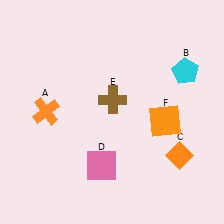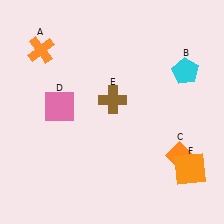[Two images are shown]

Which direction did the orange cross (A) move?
The orange cross (A) moved up.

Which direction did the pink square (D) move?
The pink square (D) moved up.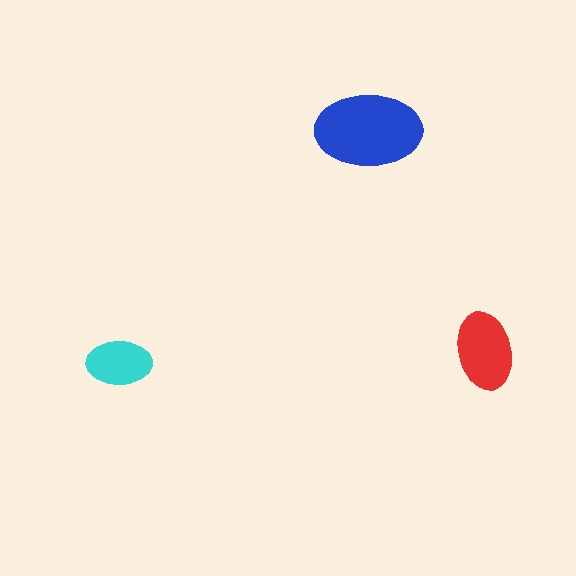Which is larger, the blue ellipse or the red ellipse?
The blue one.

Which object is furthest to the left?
The cyan ellipse is leftmost.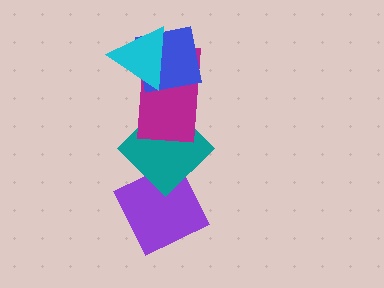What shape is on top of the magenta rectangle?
The blue square is on top of the magenta rectangle.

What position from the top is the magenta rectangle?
The magenta rectangle is 3rd from the top.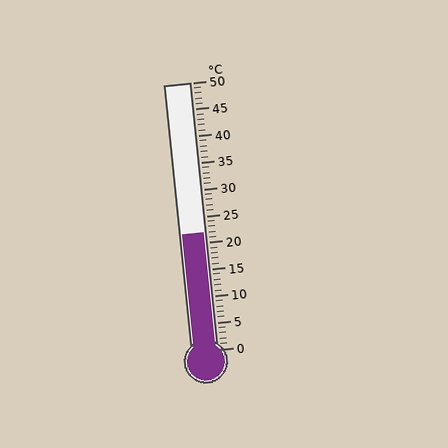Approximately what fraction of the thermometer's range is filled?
The thermometer is filled to approximately 45% of its range.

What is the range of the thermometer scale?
The thermometer scale ranges from 0°C to 50°C.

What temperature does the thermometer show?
The thermometer shows approximately 22°C.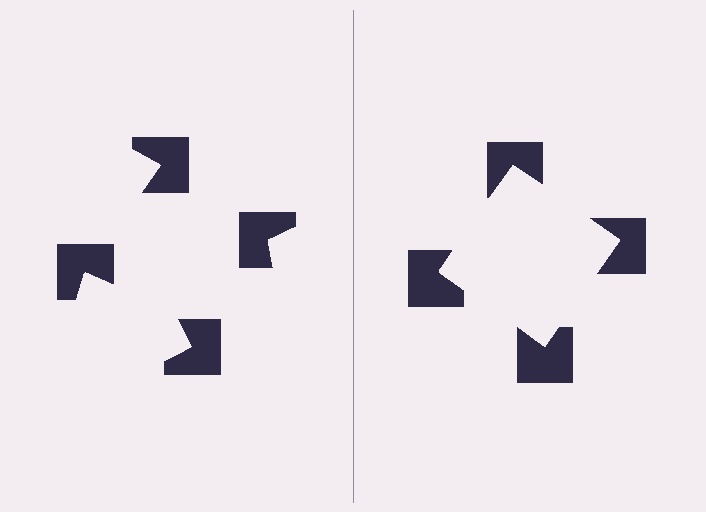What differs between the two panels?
The notched squares are positioned identically on both sides; only the wedge orientations differ. On the right they align to a square; on the left they are misaligned.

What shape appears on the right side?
An illusory square.